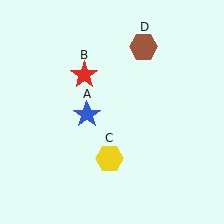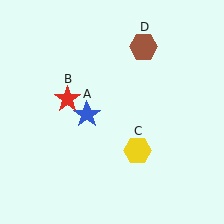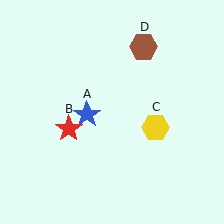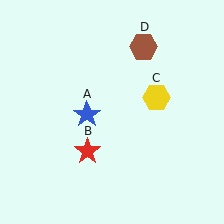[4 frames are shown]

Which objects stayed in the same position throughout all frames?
Blue star (object A) and brown hexagon (object D) remained stationary.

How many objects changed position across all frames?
2 objects changed position: red star (object B), yellow hexagon (object C).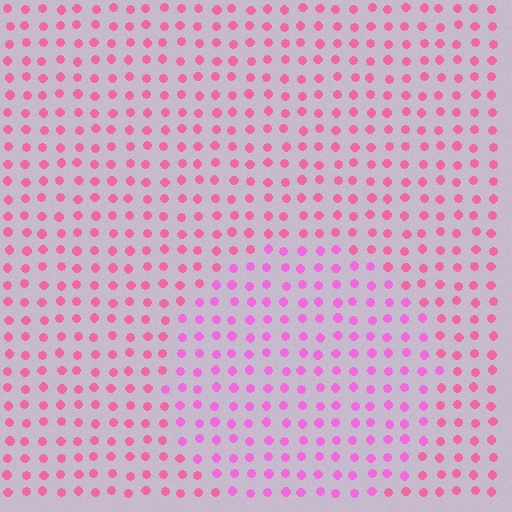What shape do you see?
I see a circle.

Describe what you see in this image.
The image is filled with small pink elements in a uniform arrangement. A circle-shaped region is visible where the elements are tinted to a slightly different hue, forming a subtle color boundary.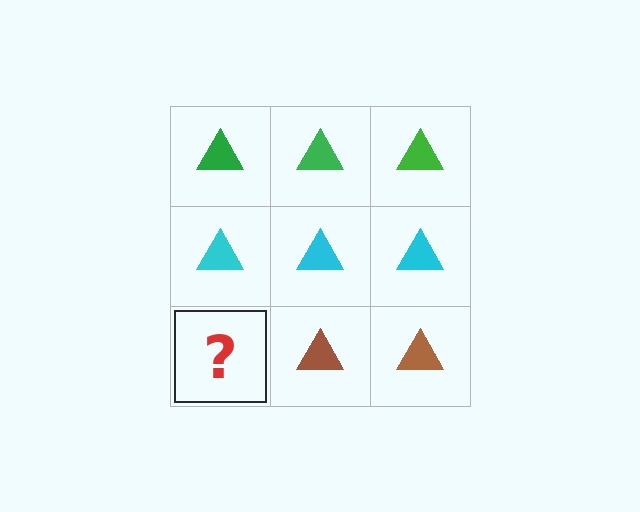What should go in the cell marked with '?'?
The missing cell should contain a brown triangle.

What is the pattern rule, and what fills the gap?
The rule is that each row has a consistent color. The gap should be filled with a brown triangle.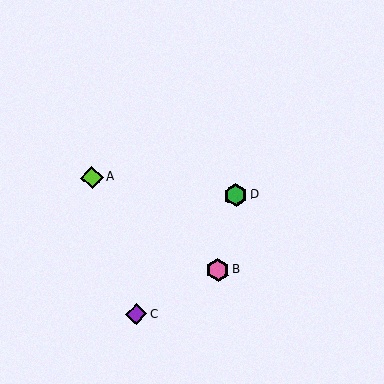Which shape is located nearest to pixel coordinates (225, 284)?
The pink hexagon (labeled B) at (218, 270) is nearest to that location.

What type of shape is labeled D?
Shape D is a green hexagon.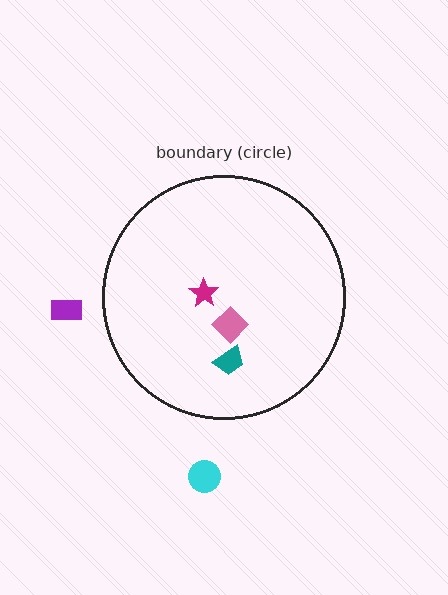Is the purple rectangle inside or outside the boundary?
Outside.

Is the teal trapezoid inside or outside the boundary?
Inside.